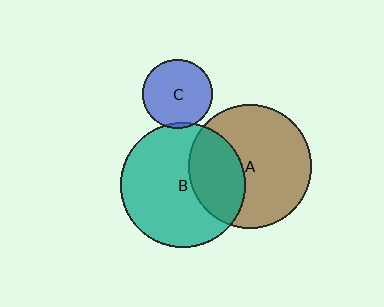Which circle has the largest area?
Circle B (teal).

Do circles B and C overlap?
Yes.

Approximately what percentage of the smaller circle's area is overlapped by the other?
Approximately 5%.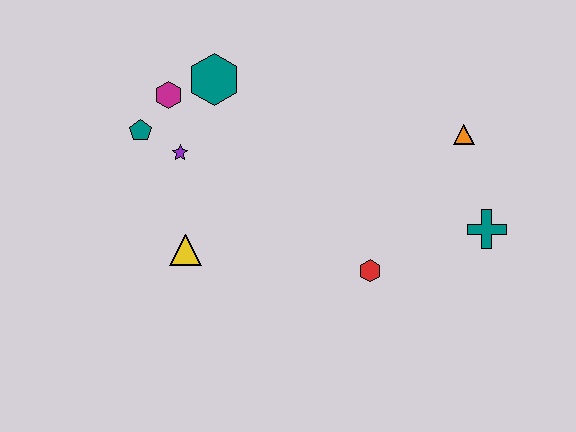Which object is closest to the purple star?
The teal pentagon is closest to the purple star.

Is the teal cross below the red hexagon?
No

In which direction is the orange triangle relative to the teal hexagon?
The orange triangle is to the right of the teal hexagon.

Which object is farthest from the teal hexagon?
The teal cross is farthest from the teal hexagon.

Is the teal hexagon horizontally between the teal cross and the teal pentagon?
Yes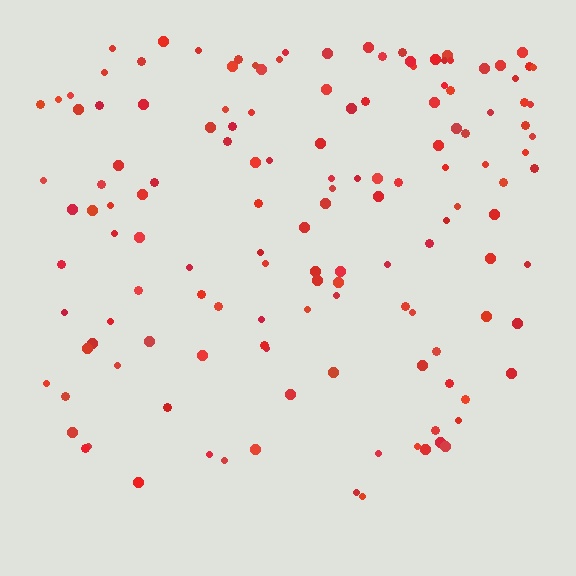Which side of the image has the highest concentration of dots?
The top.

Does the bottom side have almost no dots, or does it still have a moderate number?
Still a moderate number, just noticeably fewer than the top.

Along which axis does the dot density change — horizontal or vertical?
Vertical.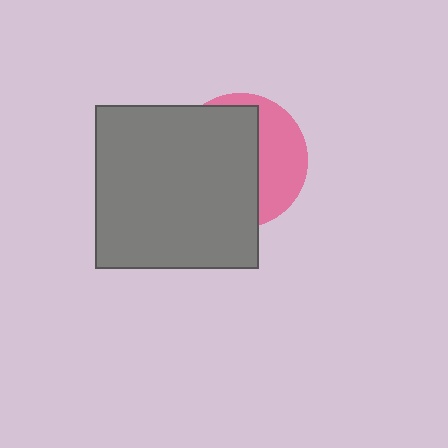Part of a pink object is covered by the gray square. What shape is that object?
It is a circle.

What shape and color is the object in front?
The object in front is a gray square.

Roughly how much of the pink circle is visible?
A small part of it is visible (roughly 36%).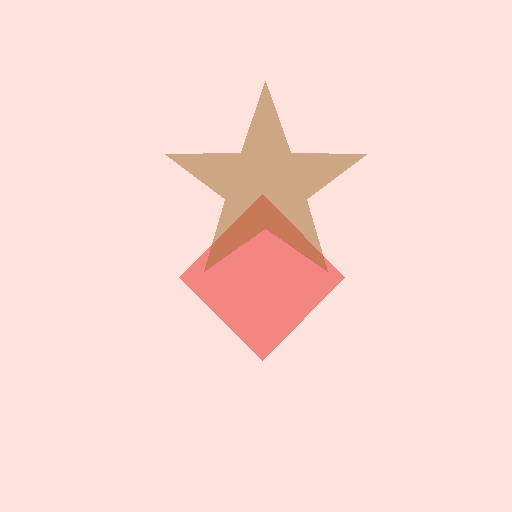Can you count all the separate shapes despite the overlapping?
Yes, there are 2 separate shapes.